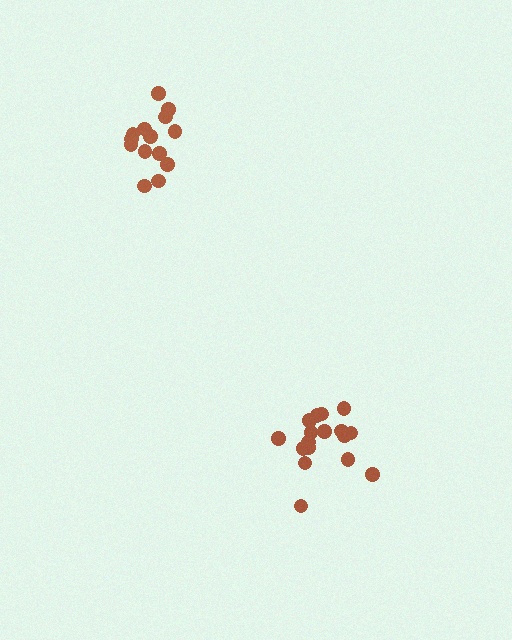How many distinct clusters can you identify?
There are 2 distinct clusters.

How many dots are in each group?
Group 1: 17 dots, Group 2: 14 dots (31 total).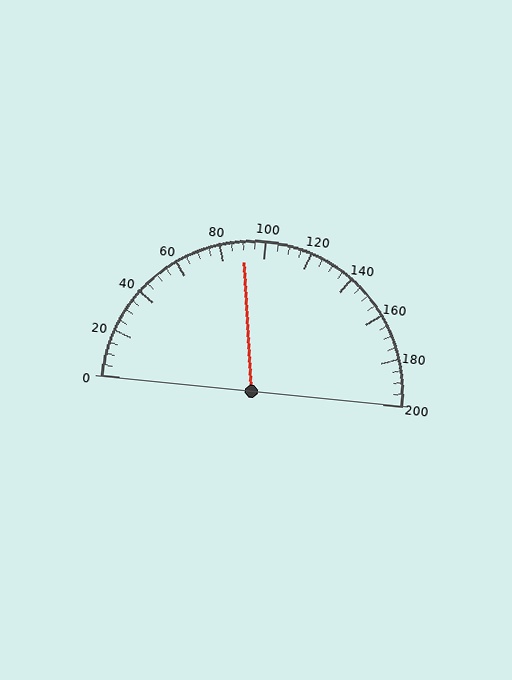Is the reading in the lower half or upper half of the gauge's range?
The reading is in the lower half of the range (0 to 200).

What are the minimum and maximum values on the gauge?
The gauge ranges from 0 to 200.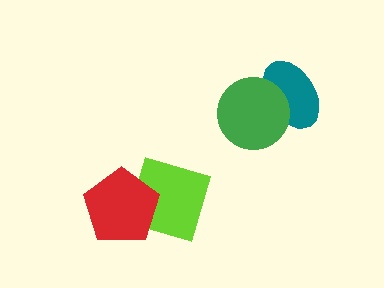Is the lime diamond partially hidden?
Yes, it is partially covered by another shape.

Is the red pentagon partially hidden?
No, no other shape covers it.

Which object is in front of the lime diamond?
The red pentagon is in front of the lime diamond.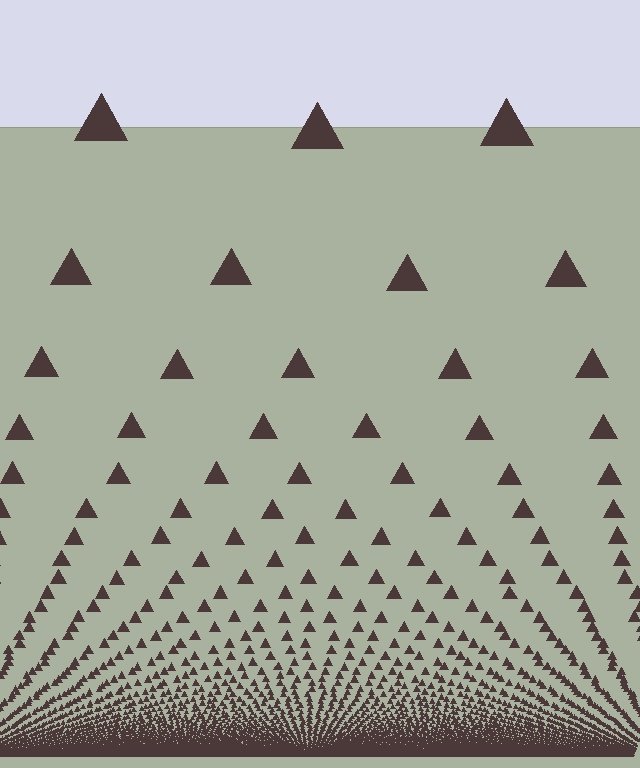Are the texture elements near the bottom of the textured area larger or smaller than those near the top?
Smaller. The gradient is inverted — elements near the bottom are smaller and denser.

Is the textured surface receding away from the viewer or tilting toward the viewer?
The surface appears to tilt toward the viewer. Texture elements get larger and sparser toward the top.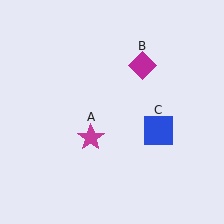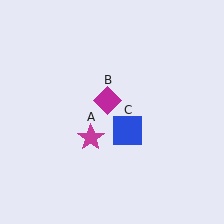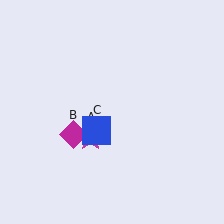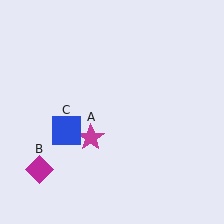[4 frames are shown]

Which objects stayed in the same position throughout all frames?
Magenta star (object A) remained stationary.